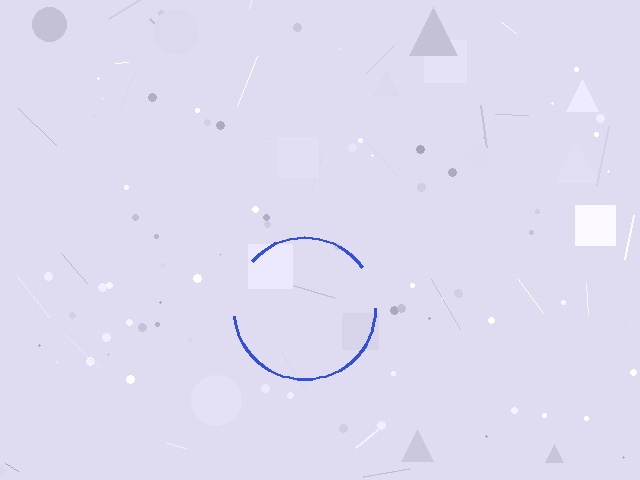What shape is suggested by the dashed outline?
The dashed outline suggests a circle.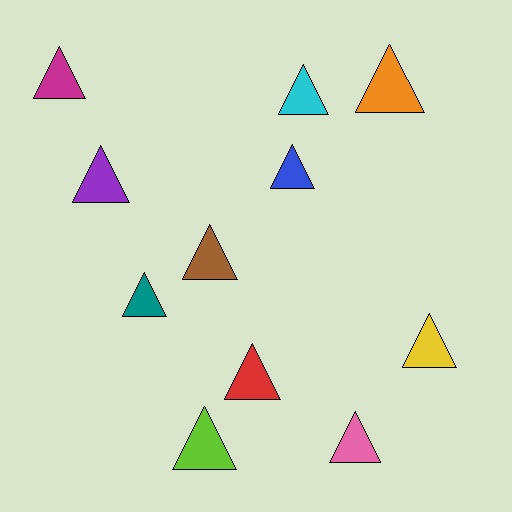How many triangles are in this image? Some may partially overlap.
There are 11 triangles.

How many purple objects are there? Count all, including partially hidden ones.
There is 1 purple object.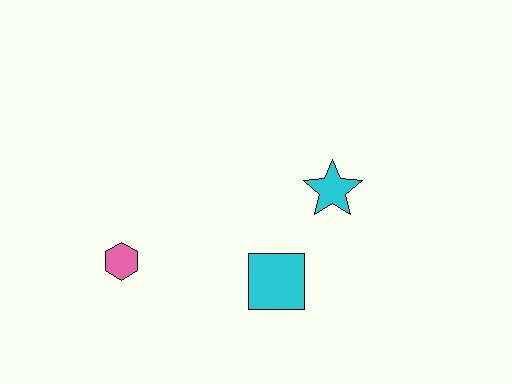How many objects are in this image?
There are 3 objects.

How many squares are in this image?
There is 1 square.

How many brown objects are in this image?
There are no brown objects.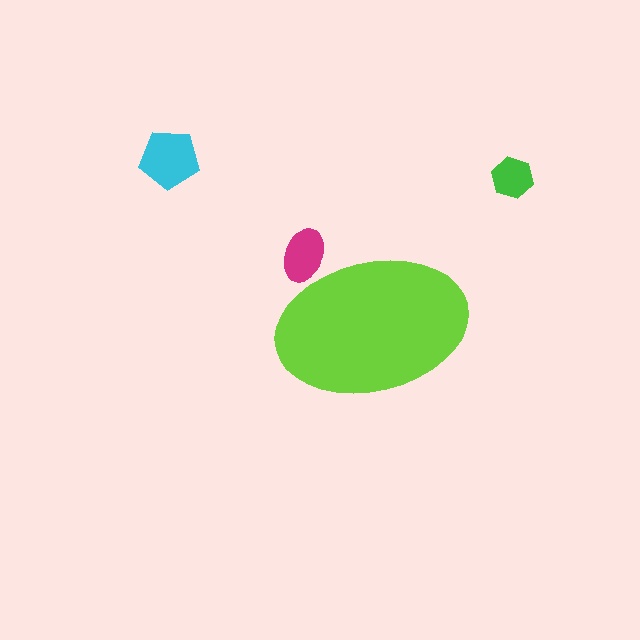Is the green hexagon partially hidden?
No, the green hexagon is fully visible.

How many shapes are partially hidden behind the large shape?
1 shape is partially hidden.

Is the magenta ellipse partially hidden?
Yes, the magenta ellipse is partially hidden behind the lime ellipse.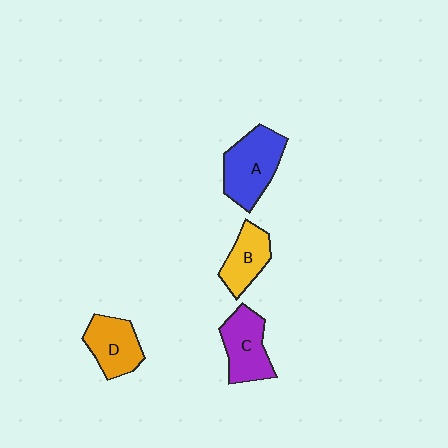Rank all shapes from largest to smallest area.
From largest to smallest: A (blue), C (purple), D (orange), B (yellow).